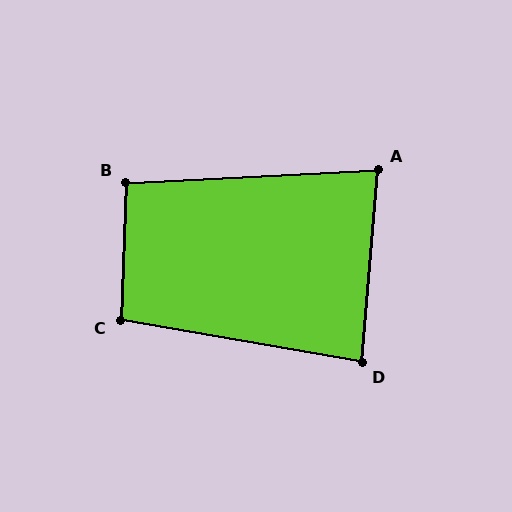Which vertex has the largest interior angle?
C, at approximately 98 degrees.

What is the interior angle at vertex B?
Approximately 95 degrees (obtuse).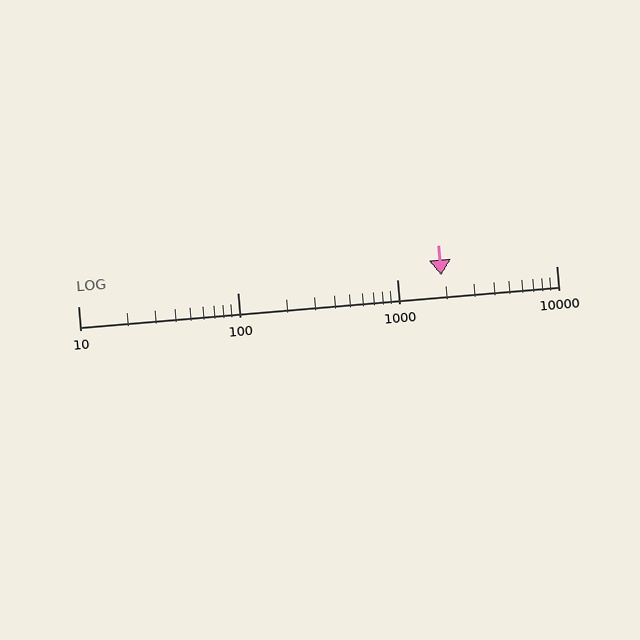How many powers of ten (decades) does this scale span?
The scale spans 3 decades, from 10 to 10000.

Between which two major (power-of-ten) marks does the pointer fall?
The pointer is between 1000 and 10000.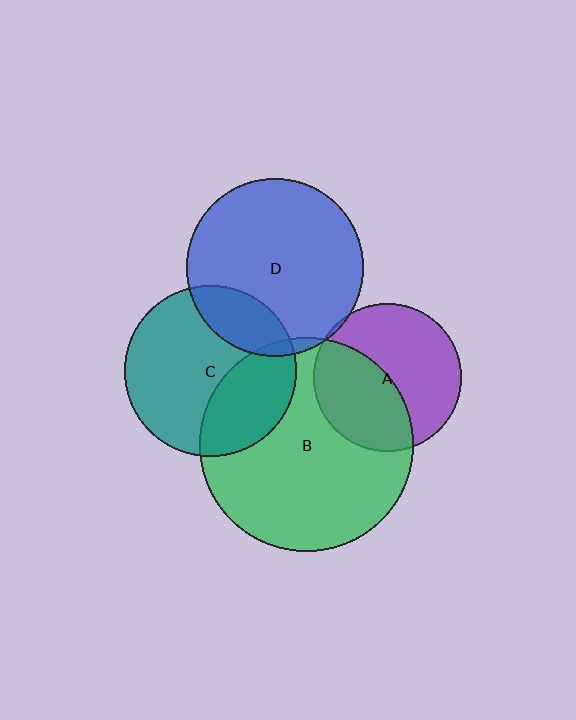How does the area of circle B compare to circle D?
Approximately 1.4 times.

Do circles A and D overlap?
Yes.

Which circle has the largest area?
Circle B (green).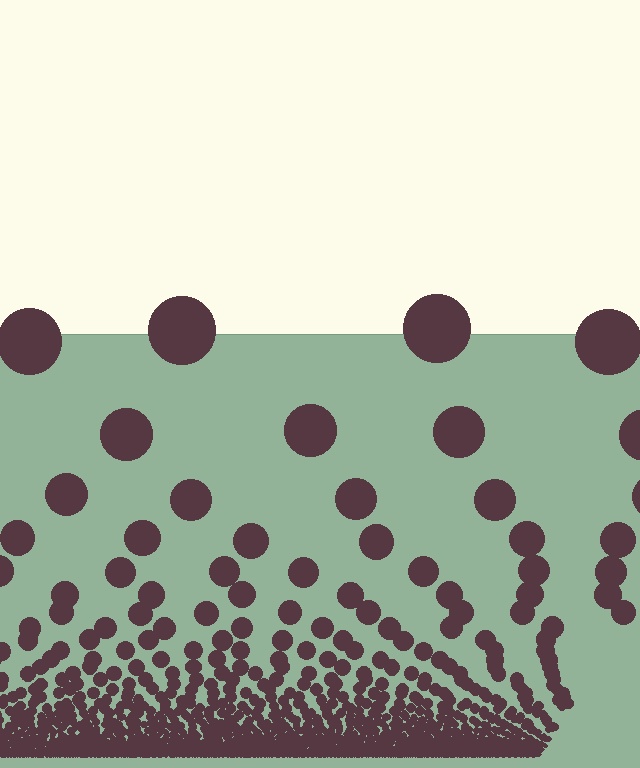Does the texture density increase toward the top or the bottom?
Density increases toward the bottom.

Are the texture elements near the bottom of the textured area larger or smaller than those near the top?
Smaller. The gradient is inverted — elements near the bottom are smaller and denser.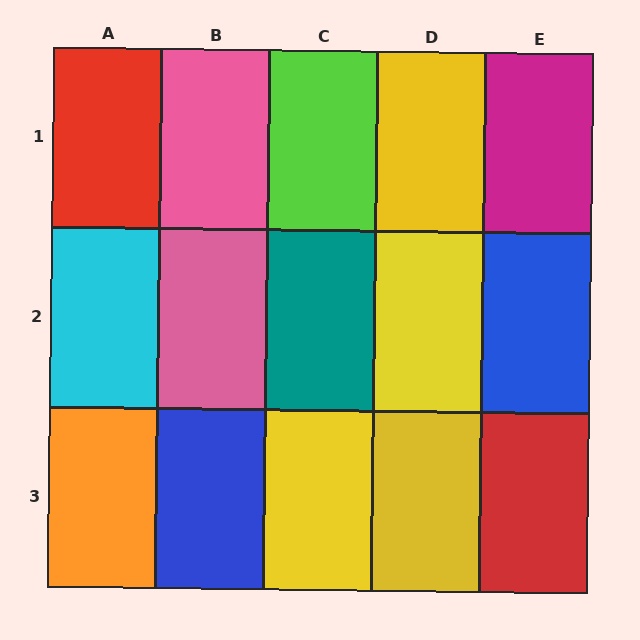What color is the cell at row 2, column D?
Yellow.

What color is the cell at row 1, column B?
Pink.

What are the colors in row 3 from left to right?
Orange, blue, yellow, yellow, red.